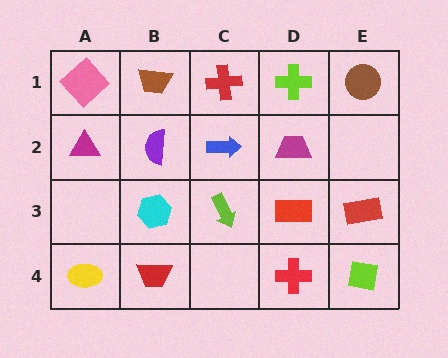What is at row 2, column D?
A magenta trapezoid.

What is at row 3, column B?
A cyan hexagon.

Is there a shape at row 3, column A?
No, that cell is empty.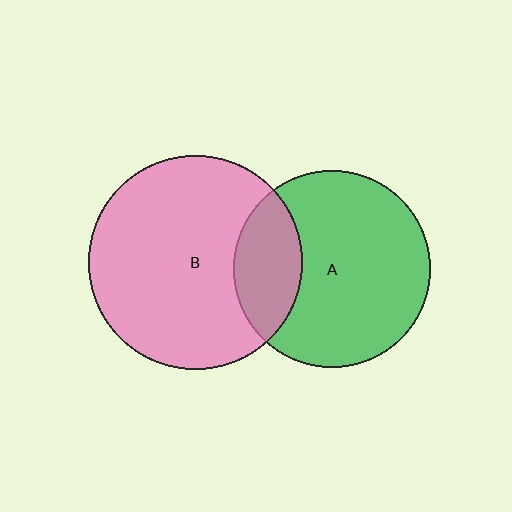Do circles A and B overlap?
Yes.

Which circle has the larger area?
Circle B (pink).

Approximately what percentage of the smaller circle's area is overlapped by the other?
Approximately 25%.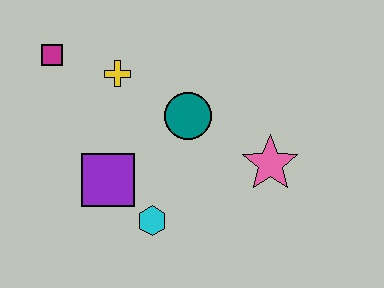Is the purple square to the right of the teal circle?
No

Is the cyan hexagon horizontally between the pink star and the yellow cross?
Yes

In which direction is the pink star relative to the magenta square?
The pink star is to the right of the magenta square.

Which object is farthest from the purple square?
The pink star is farthest from the purple square.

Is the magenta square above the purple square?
Yes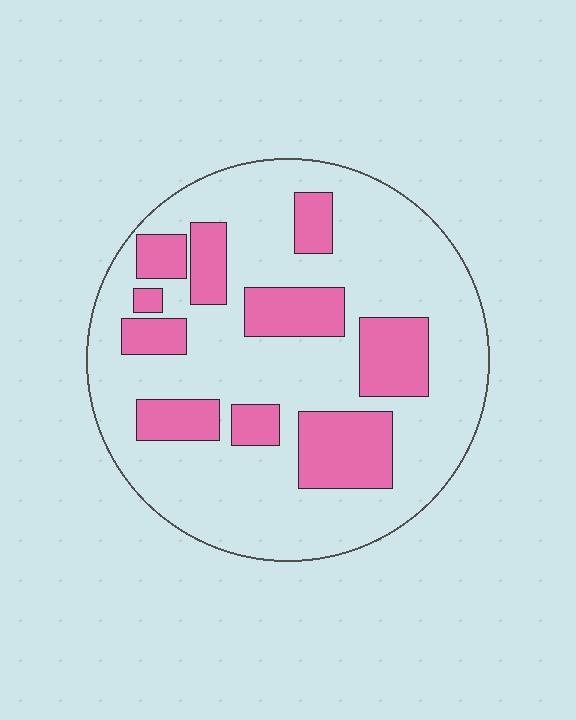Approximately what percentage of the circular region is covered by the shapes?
Approximately 25%.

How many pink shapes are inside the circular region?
10.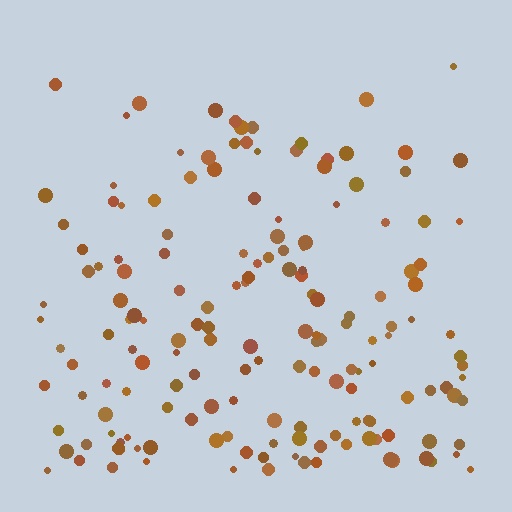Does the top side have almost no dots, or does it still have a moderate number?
Still a moderate number, just noticeably fewer than the bottom.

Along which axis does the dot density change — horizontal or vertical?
Vertical.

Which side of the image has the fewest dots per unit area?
The top.